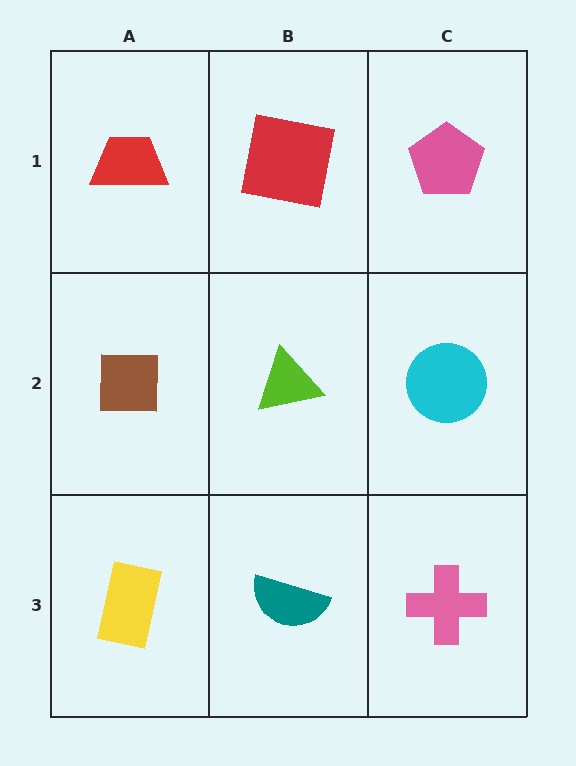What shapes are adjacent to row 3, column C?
A cyan circle (row 2, column C), a teal semicircle (row 3, column B).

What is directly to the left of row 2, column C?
A lime triangle.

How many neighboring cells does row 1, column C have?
2.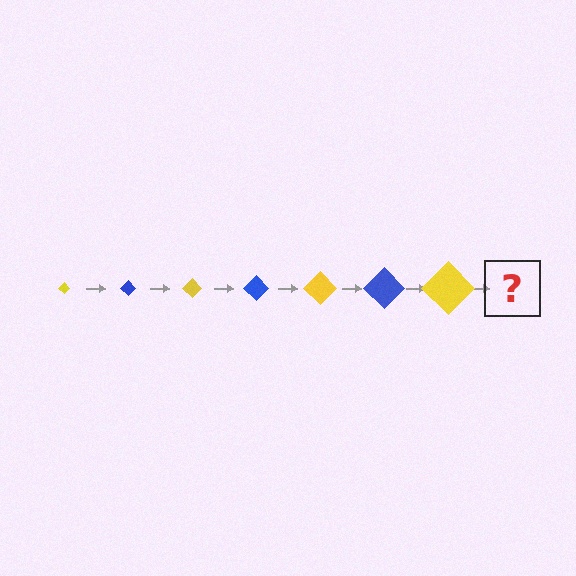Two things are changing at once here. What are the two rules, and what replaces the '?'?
The two rules are that the diamond grows larger each step and the color cycles through yellow and blue. The '?' should be a blue diamond, larger than the previous one.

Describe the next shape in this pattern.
It should be a blue diamond, larger than the previous one.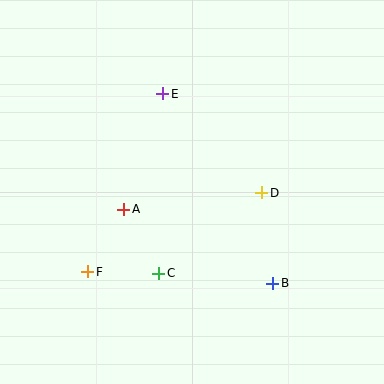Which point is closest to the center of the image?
Point D at (262, 193) is closest to the center.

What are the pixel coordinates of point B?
Point B is at (273, 283).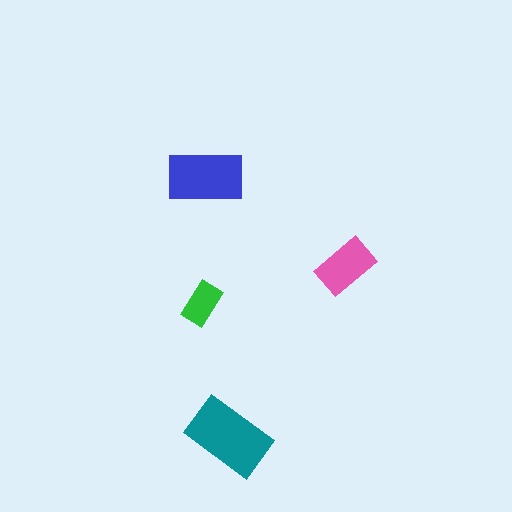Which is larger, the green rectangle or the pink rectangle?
The pink one.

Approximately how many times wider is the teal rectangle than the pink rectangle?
About 1.5 times wider.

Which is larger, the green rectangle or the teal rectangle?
The teal one.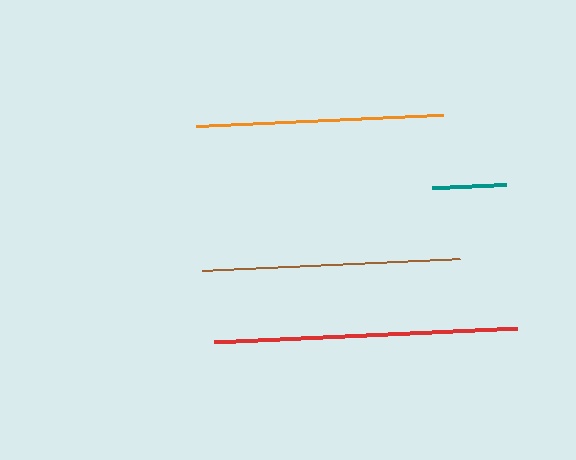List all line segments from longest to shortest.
From longest to shortest: red, brown, orange, teal.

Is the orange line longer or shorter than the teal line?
The orange line is longer than the teal line.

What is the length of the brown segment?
The brown segment is approximately 258 pixels long.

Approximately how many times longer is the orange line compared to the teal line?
The orange line is approximately 3.3 times the length of the teal line.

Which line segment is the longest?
The red line is the longest at approximately 303 pixels.